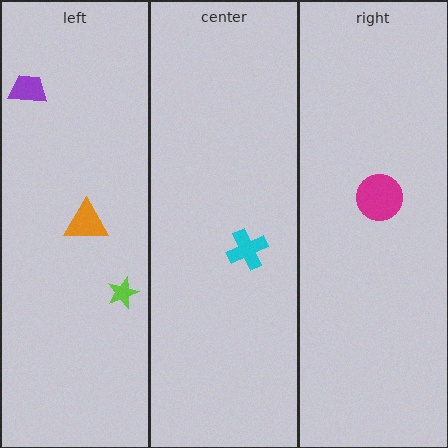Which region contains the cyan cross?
The center region.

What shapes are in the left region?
The lime star, the orange triangle, the purple trapezoid.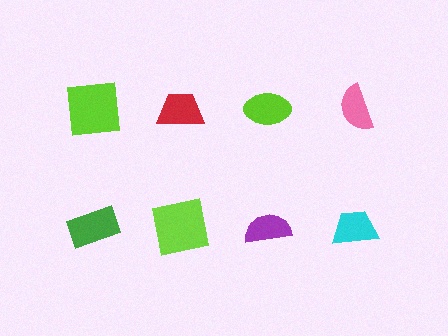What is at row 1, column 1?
A lime square.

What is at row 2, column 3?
A purple semicircle.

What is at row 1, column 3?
A lime ellipse.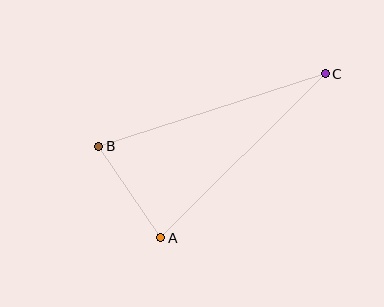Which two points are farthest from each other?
Points B and C are farthest from each other.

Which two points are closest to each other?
Points A and B are closest to each other.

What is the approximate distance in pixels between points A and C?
The distance between A and C is approximately 232 pixels.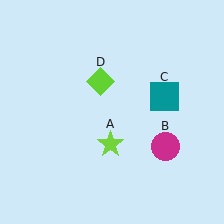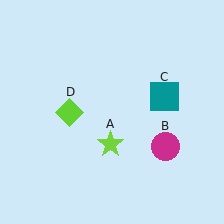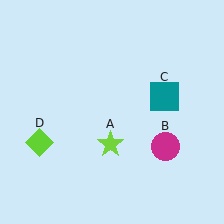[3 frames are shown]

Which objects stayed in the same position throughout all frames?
Lime star (object A) and magenta circle (object B) and teal square (object C) remained stationary.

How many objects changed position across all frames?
1 object changed position: lime diamond (object D).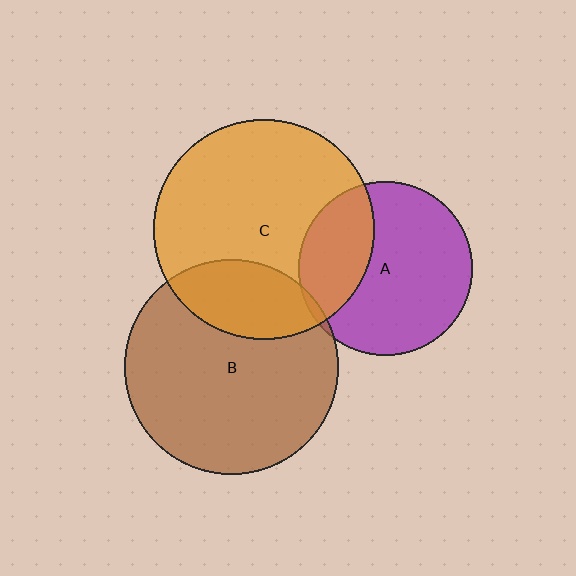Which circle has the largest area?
Circle C (orange).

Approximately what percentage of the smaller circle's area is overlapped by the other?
Approximately 25%.